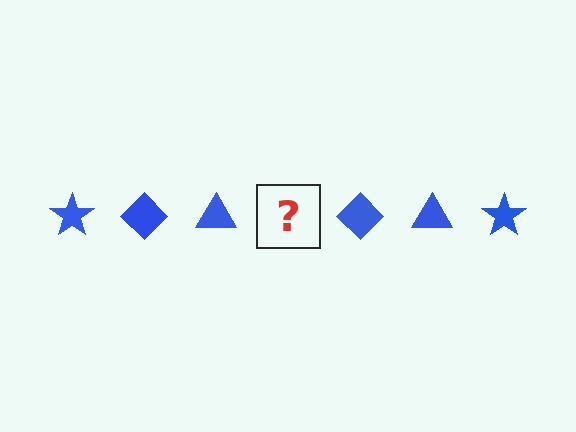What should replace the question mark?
The question mark should be replaced with a blue star.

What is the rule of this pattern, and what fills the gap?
The rule is that the pattern cycles through star, diamond, triangle shapes in blue. The gap should be filled with a blue star.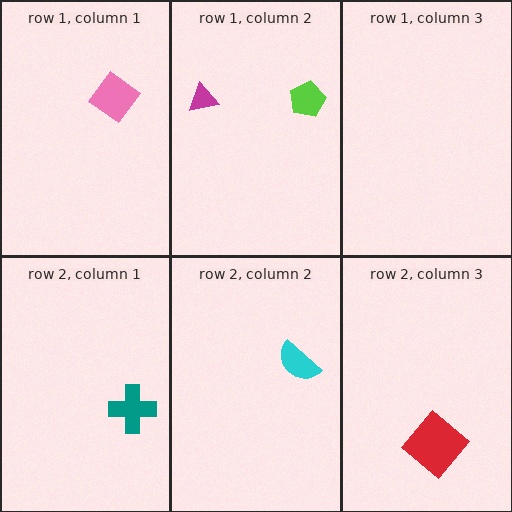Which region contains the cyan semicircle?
The row 2, column 2 region.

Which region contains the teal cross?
The row 2, column 1 region.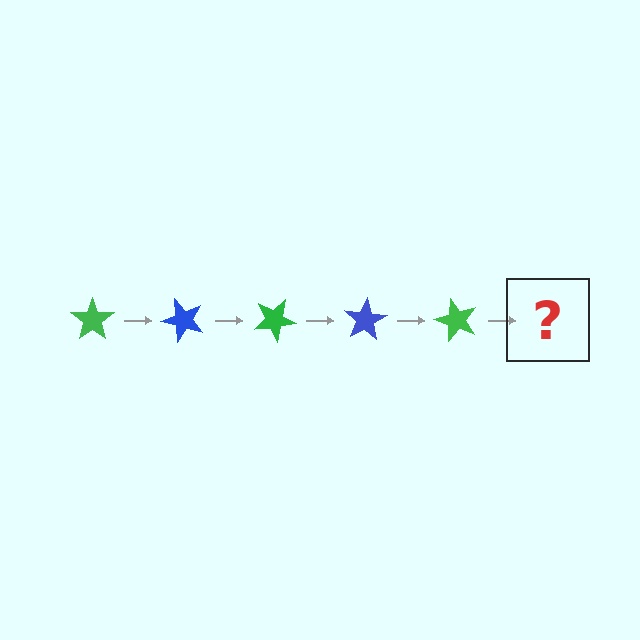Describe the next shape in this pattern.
It should be a blue star, rotated 250 degrees from the start.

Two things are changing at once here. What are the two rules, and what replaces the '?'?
The two rules are that it rotates 50 degrees each step and the color cycles through green and blue. The '?' should be a blue star, rotated 250 degrees from the start.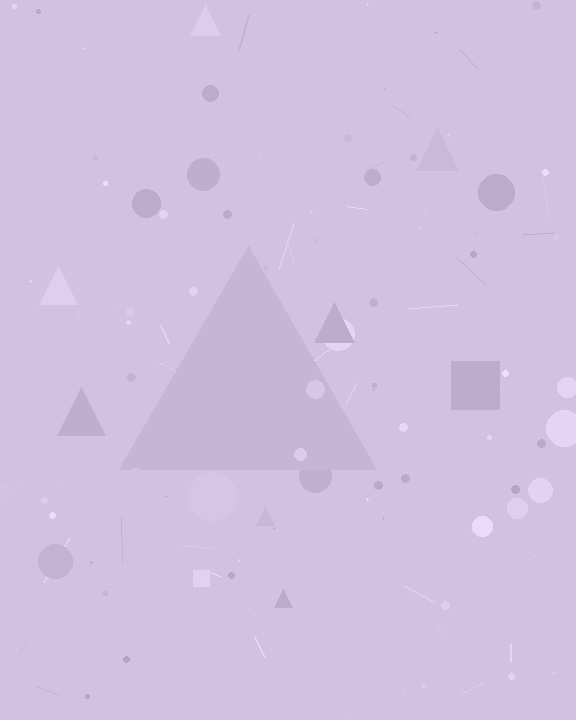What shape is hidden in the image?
A triangle is hidden in the image.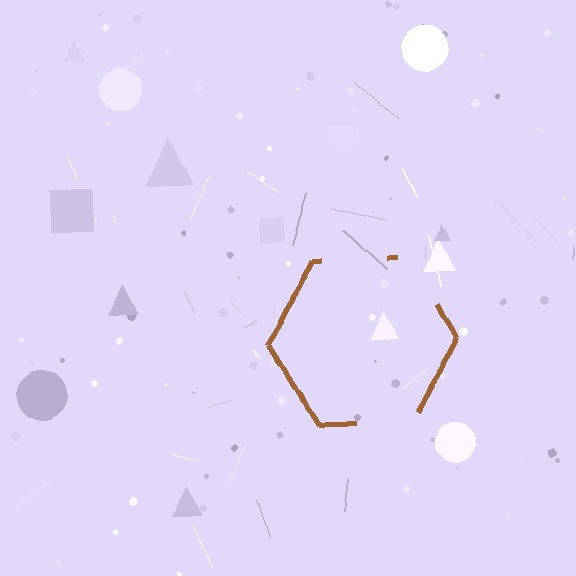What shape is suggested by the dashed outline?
The dashed outline suggests a hexagon.